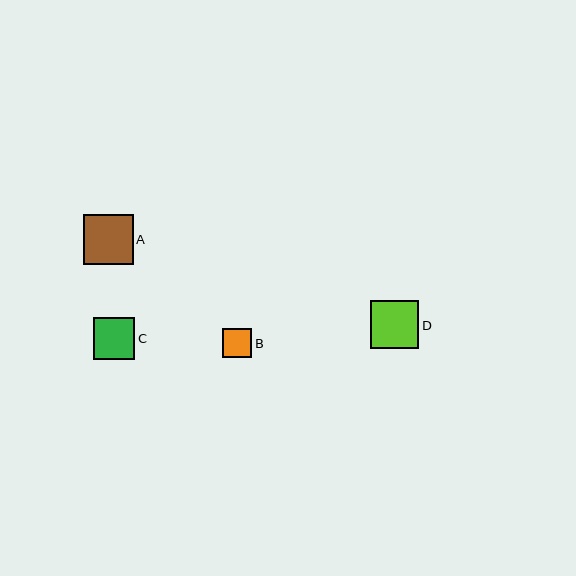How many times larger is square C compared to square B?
Square C is approximately 1.4 times the size of square B.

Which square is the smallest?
Square B is the smallest with a size of approximately 29 pixels.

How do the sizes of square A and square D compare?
Square A and square D are approximately the same size.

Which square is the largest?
Square A is the largest with a size of approximately 50 pixels.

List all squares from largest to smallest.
From largest to smallest: A, D, C, B.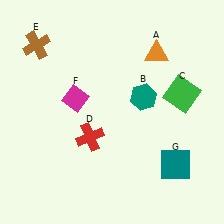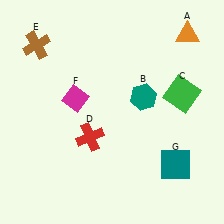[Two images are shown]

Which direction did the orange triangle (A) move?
The orange triangle (A) moved right.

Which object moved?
The orange triangle (A) moved right.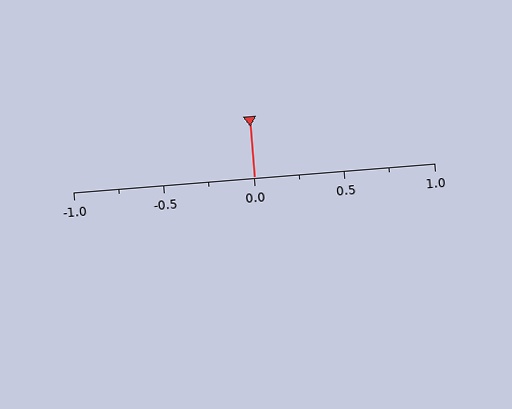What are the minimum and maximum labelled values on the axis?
The axis runs from -1.0 to 1.0.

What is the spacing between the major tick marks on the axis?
The major ticks are spaced 0.5 apart.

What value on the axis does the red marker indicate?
The marker indicates approximately 0.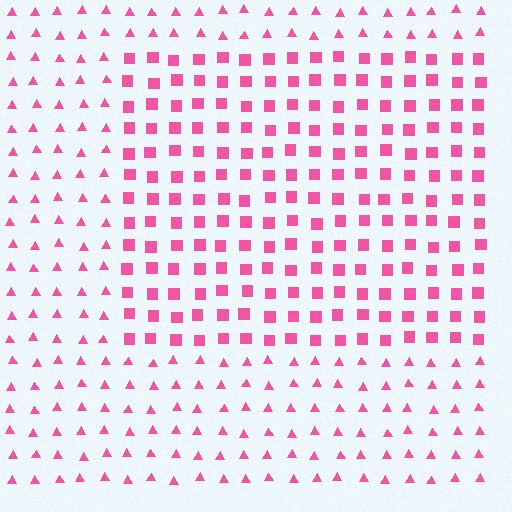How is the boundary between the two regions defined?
The boundary is defined by a change in element shape: squares inside vs. triangles outside. All elements share the same color and spacing.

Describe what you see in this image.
The image is filled with small pink elements arranged in a uniform grid. A rectangle-shaped region contains squares, while the surrounding area contains triangles. The boundary is defined purely by the change in element shape.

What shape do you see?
I see a rectangle.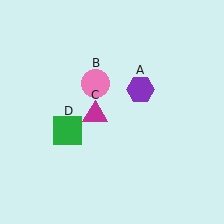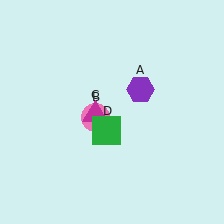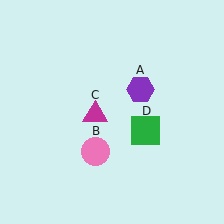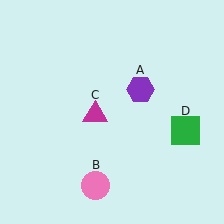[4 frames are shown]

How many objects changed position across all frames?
2 objects changed position: pink circle (object B), green square (object D).